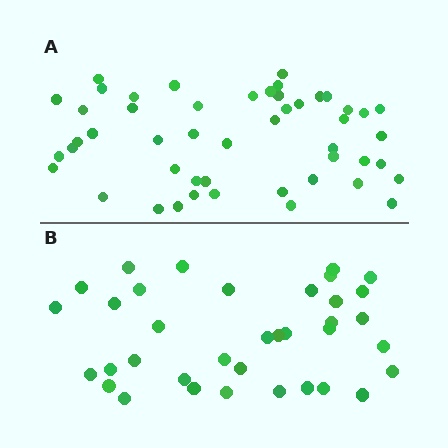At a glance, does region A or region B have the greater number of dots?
Region A (the top region) has more dots.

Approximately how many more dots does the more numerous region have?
Region A has approximately 15 more dots than region B.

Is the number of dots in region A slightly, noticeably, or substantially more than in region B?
Region A has noticeably more, but not dramatically so. The ratio is roughly 1.4 to 1.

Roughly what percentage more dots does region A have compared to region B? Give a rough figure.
About 35% more.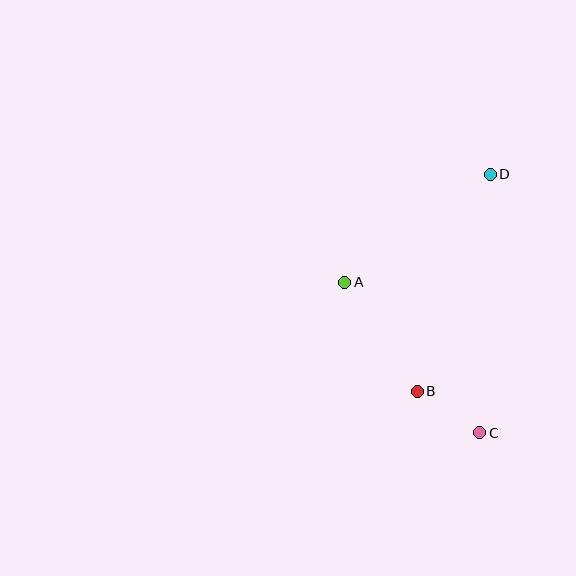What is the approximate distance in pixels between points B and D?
The distance between B and D is approximately 229 pixels.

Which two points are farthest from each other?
Points C and D are farthest from each other.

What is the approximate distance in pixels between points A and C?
The distance between A and C is approximately 202 pixels.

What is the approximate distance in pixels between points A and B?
The distance between A and B is approximately 131 pixels.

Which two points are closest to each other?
Points B and C are closest to each other.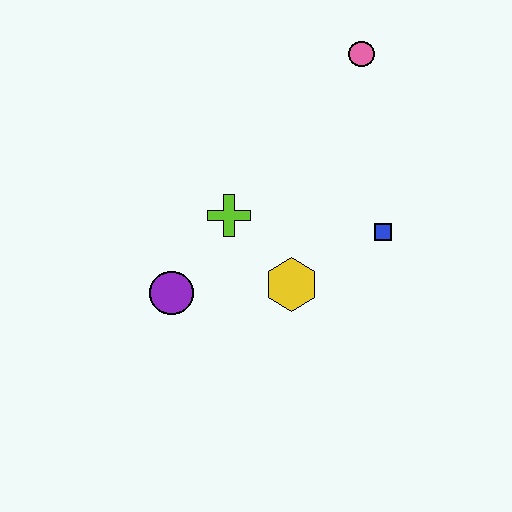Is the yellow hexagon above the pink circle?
No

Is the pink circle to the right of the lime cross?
Yes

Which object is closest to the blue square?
The yellow hexagon is closest to the blue square.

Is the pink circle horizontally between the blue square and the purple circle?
Yes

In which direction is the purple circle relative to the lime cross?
The purple circle is below the lime cross.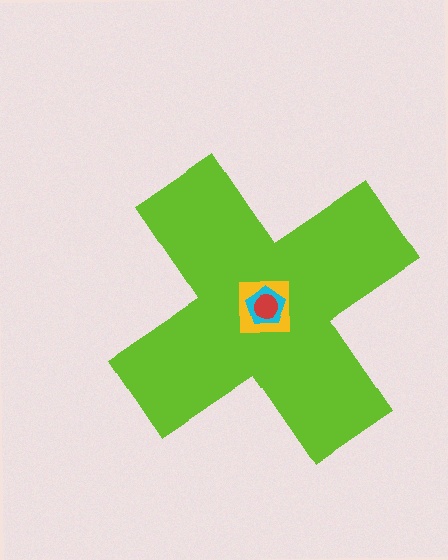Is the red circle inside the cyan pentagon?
Yes.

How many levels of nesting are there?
4.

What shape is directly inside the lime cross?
The yellow square.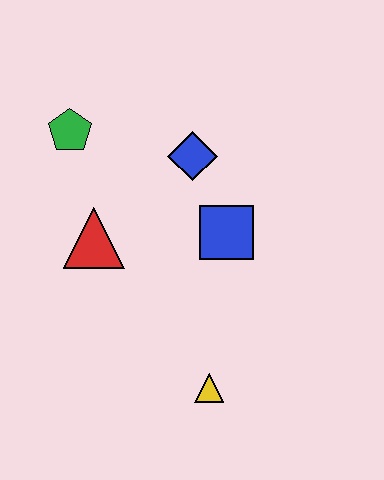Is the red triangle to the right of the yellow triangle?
No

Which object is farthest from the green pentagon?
The yellow triangle is farthest from the green pentagon.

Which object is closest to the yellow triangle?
The blue square is closest to the yellow triangle.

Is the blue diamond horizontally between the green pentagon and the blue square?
Yes